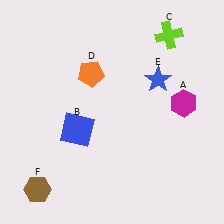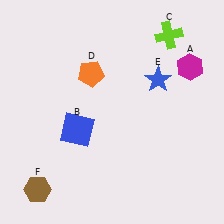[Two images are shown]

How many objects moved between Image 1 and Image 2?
1 object moved between the two images.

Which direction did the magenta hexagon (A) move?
The magenta hexagon (A) moved up.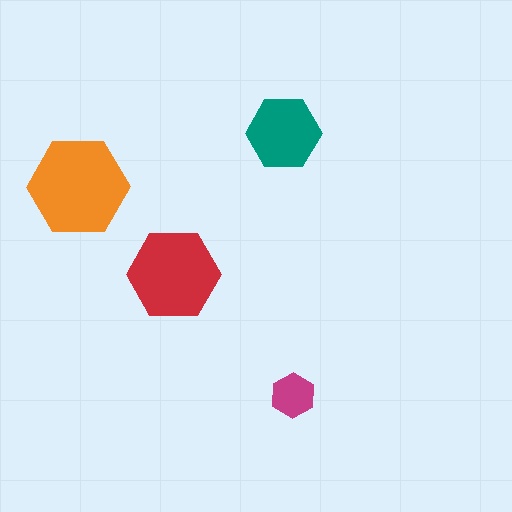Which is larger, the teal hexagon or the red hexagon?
The red one.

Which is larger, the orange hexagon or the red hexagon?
The orange one.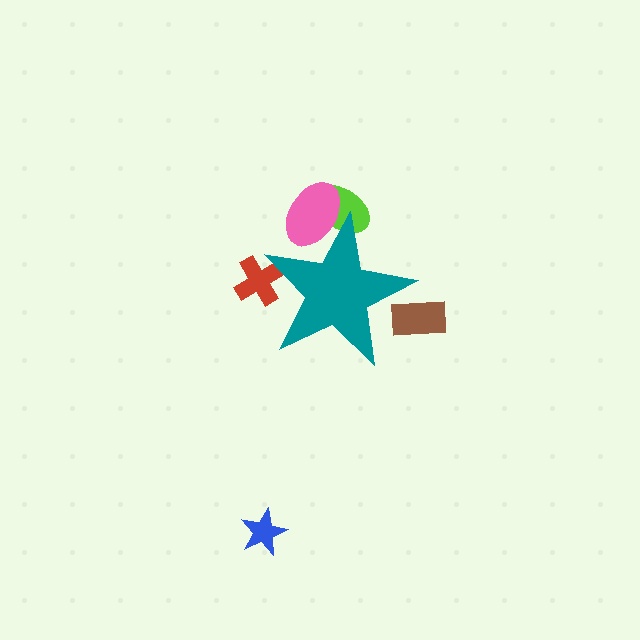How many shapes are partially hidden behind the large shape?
4 shapes are partially hidden.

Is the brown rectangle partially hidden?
Yes, the brown rectangle is partially hidden behind the teal star.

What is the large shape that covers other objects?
A teal star.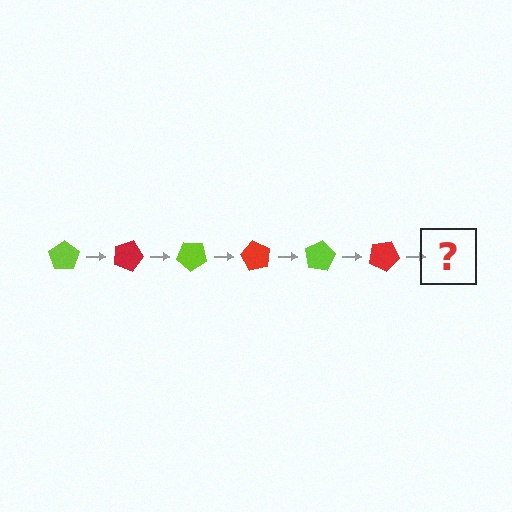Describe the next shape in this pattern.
It should be a lime pentagon, rotated 120 degrees from the start.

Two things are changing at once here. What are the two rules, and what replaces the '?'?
The two rules are that it rotates 20 degrees each step and the color cycles through lime and red. The '?' should be a lime pentagon, rotated 120 degrees from the start.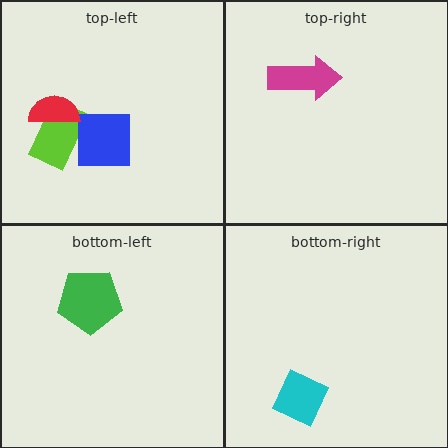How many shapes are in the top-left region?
3.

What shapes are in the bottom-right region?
The cyan diamond.